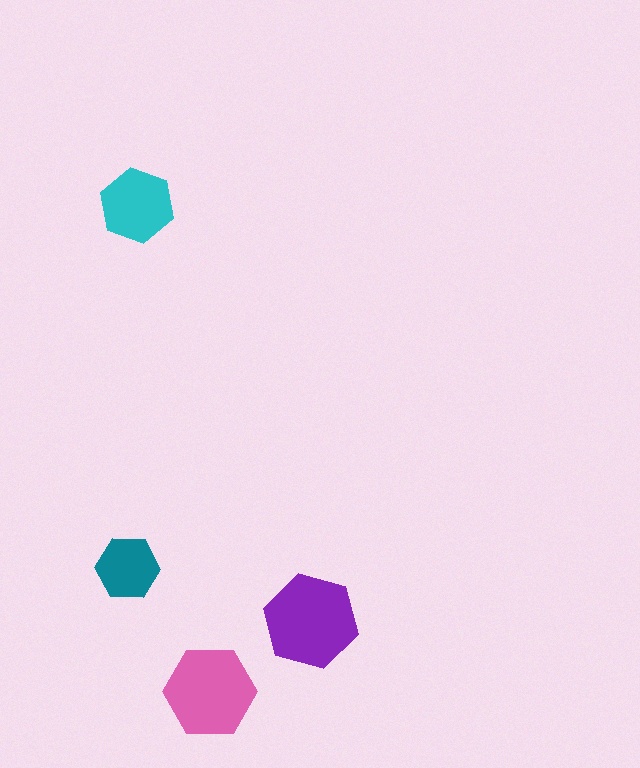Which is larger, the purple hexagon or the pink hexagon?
The purple one.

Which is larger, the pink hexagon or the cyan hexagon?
The pink one.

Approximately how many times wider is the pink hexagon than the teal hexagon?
About 1.5 times wider.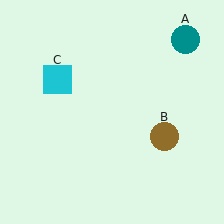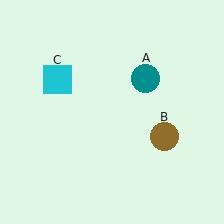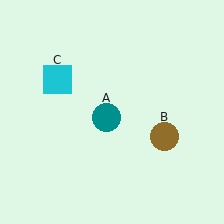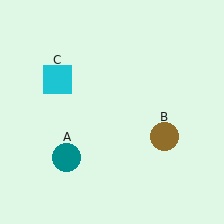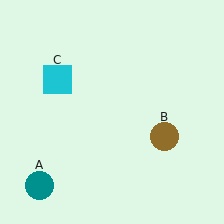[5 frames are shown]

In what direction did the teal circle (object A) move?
The teal circle (object A) moved down and to the left.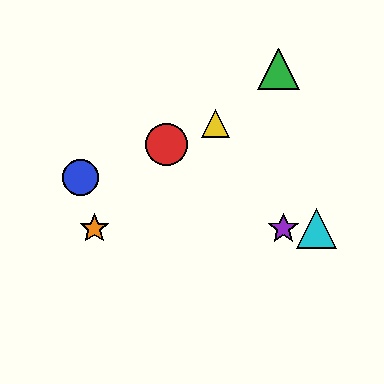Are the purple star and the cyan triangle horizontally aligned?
Yes, both are at y≈228.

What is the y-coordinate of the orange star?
The orange star is at y≈228.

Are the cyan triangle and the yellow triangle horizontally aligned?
No, the cyan triangle is at y≈228 and the yellow triangle is at y≈124.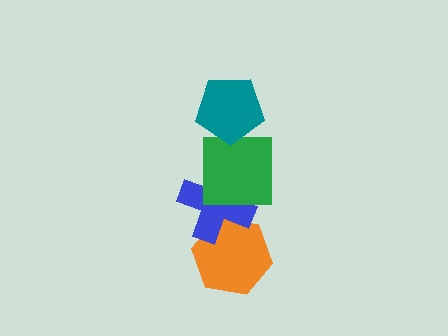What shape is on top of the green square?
The teal pentagon is on top of the green square.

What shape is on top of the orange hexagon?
The blue cross is on top of the orange hexagon.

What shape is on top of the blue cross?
The green square is on top of the blue cross.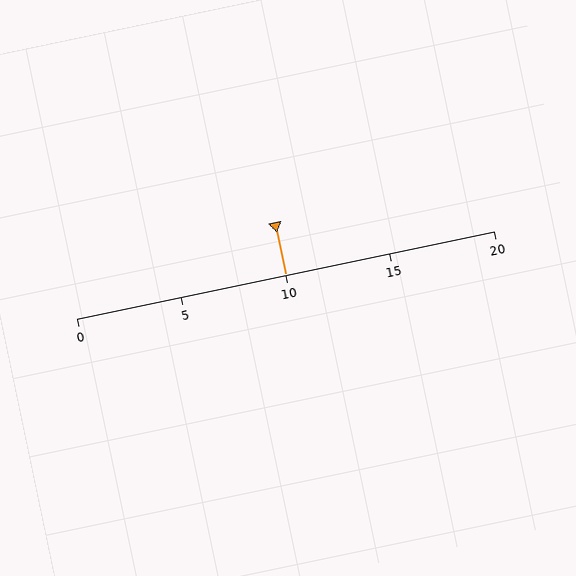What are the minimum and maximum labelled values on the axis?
The axis runs from 0 to 20.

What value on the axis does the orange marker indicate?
The marker indicates approximately 10.